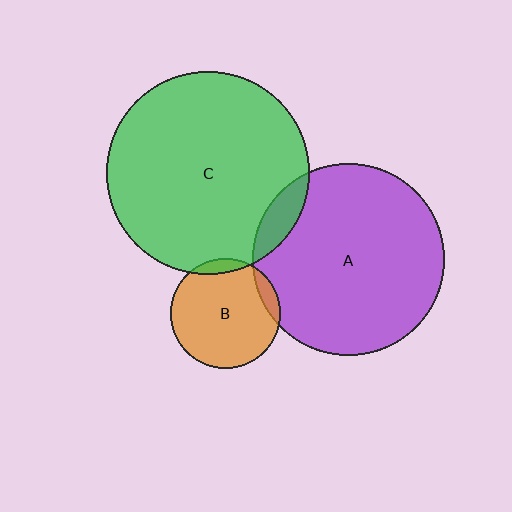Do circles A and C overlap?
Yes.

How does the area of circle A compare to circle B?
Approximately 3.0 times.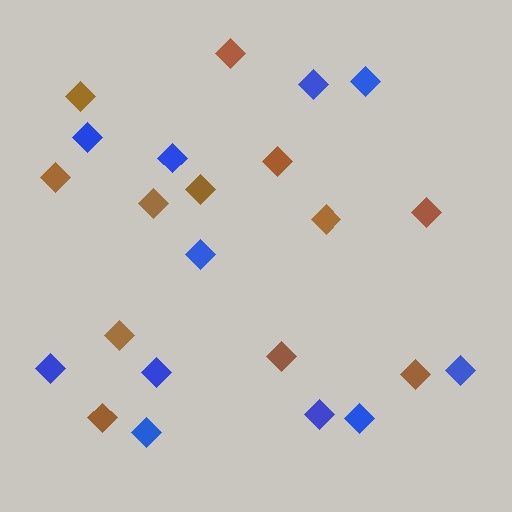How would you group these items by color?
There are 2 groups: one group of blue diamonds (11) and one group of brown diamonds (12).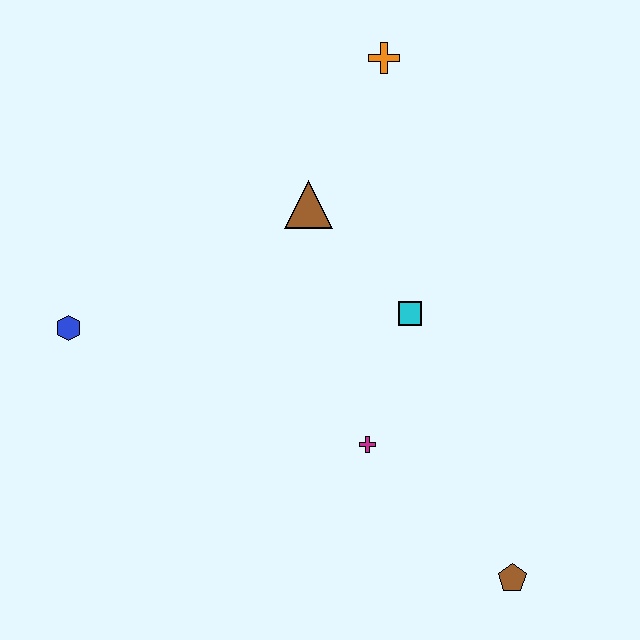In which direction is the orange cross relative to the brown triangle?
The orange cross is above the brown triangle.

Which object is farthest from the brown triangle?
The brown pentagon is farthest from the brown triangle.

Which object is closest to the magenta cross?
The cyan square is closest to the magenta cross.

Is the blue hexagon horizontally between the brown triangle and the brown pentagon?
No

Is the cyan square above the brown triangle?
No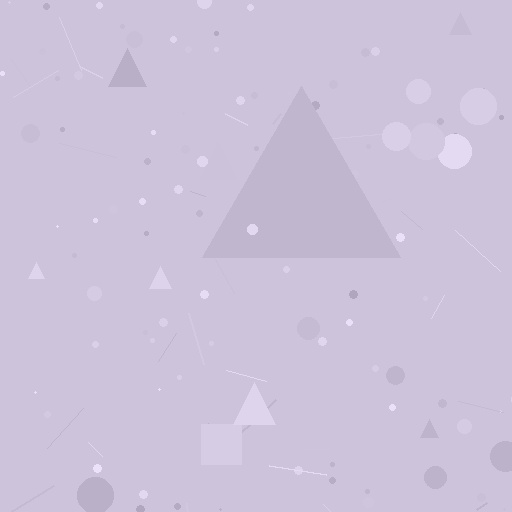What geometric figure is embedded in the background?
A triangle is embedded in the background.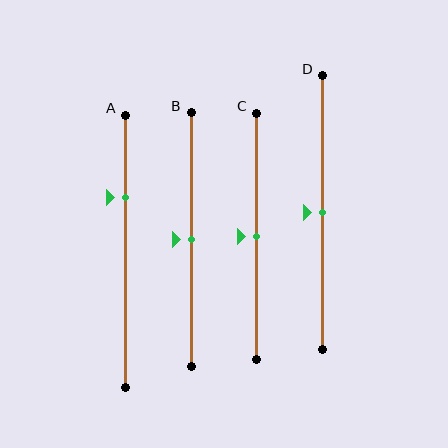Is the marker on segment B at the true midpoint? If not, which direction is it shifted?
Yes, the marker on segment B is at the true midpoint.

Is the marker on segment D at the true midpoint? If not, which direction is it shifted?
Yes, the marker on segment D is at the true midpoint.